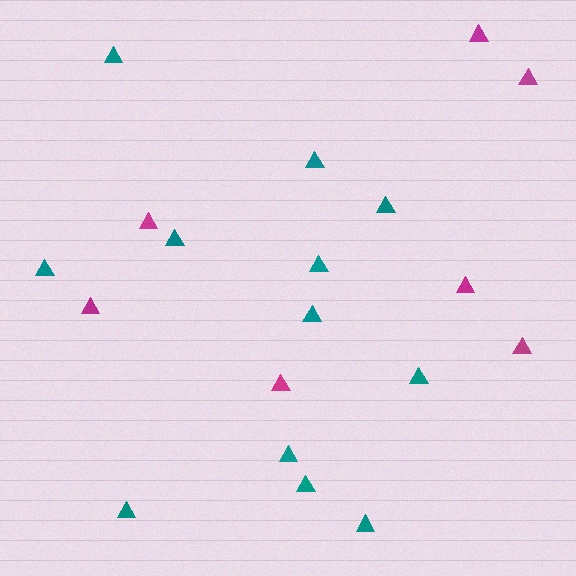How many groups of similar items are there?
There are 2 groups: one group of magenta triangles (7) and one group of teal triangles (12).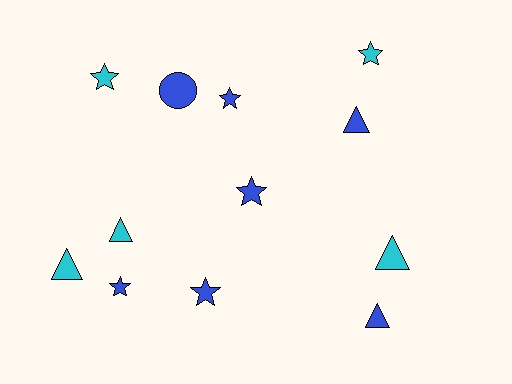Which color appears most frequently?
Blue, with 7 objects.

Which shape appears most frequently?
Star, with 6 objects.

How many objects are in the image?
There are 12 objects.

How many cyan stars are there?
There are 2 cyan stars.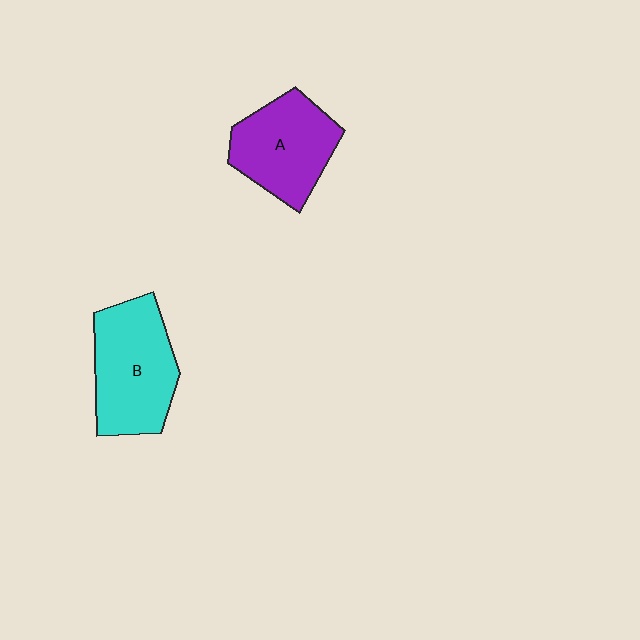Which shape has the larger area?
Shape B (cyan).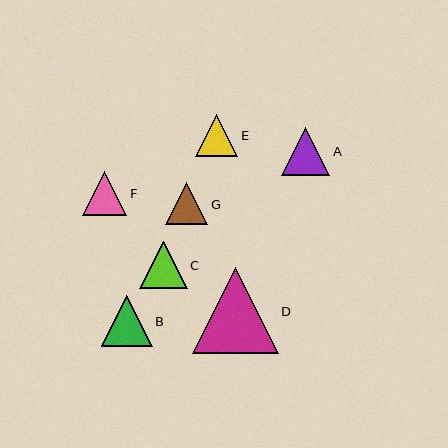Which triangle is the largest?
Triangle D is the largest with a size of approximately 86 pixels.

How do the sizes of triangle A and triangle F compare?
Triangle A and triangle F are approximately the same size.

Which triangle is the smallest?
Triangle G is the smallest with a size of approximately 42 pixels.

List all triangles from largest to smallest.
From largest to smallest: D, B, A, C, F, E, G.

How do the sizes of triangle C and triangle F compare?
Triangle C and triangle F are approximately the same size.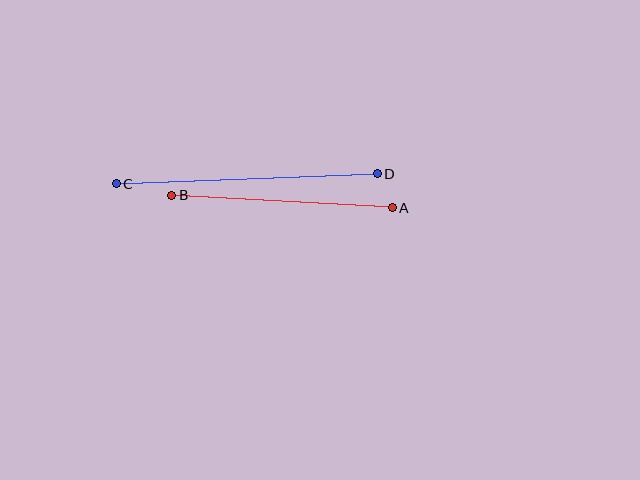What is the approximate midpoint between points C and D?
The midpoint is at approximately (247, 179) pixels.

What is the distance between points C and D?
The distance is approximately 261 pixels.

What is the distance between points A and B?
The distance is approximately 221 pixels.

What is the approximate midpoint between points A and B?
The midpoint is at approximately (282, 201) pixels.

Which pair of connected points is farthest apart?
Points C and D are farthest apart.